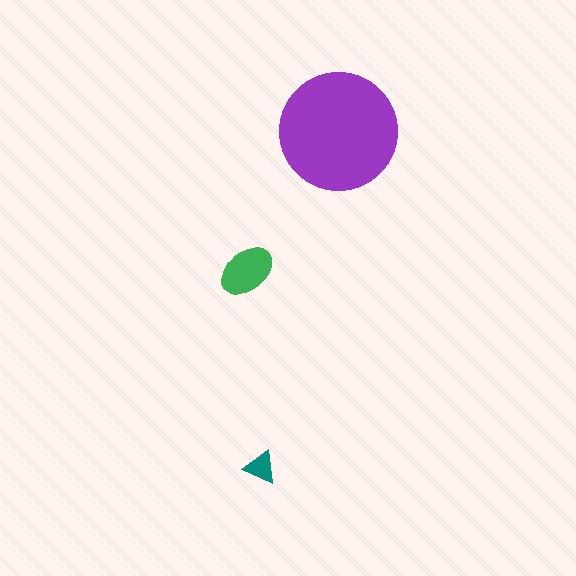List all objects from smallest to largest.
The teal triangle, the green ellipse, the purple circle.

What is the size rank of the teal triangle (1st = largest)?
3rd.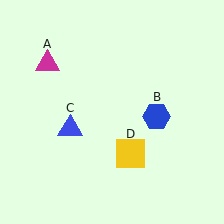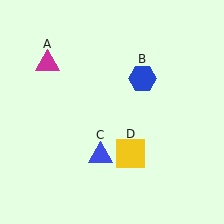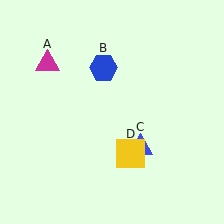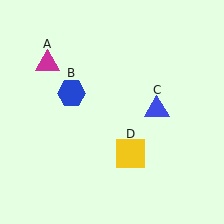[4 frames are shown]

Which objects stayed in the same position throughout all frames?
Magenta triangle (object A) and yellow square (object D) remained stationary.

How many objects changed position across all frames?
2 objects changed position: blue hexagon (object B), blue triangle (object C).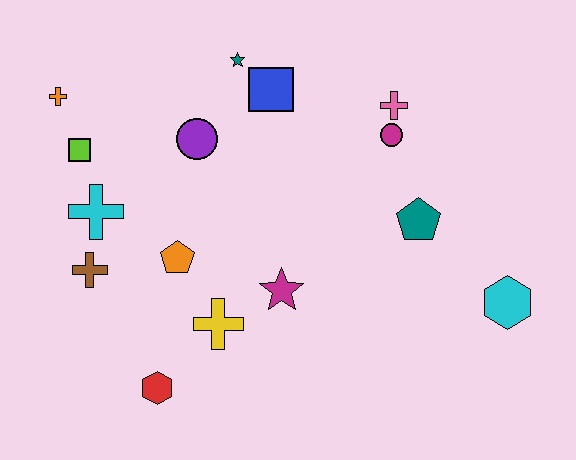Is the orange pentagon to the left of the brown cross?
No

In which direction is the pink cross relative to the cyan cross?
The pink cross is to the right of the cyan cross.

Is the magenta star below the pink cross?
Yes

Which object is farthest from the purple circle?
The cyan hexagon is farthest from the purple circle.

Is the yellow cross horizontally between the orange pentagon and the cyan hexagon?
Yes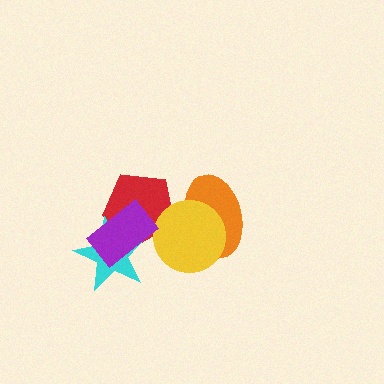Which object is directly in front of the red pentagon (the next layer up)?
The cyan star is directly in front of the red pentagon.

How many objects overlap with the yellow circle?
2 objects overlap with the yellow circle.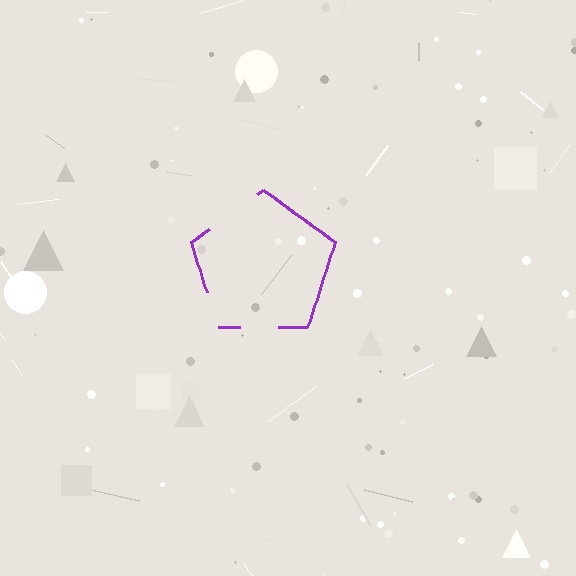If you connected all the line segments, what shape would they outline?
They would outline a pentagon.